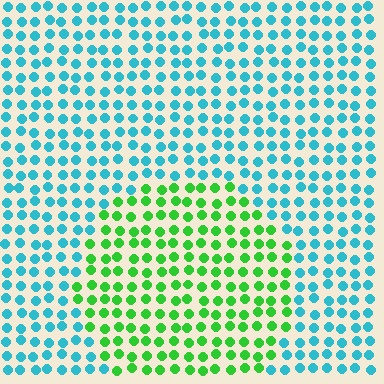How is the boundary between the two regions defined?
The boundary is defined purely by a slight shift in hue (about 64 degrees). Spacing, size, and orientation are identical on both sides.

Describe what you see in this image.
The image is filled with small cyan elements in a uniform arrangement. A circle-shaped region is visible where the elements are tinted to a slightly different hue, forming a subtle color boundary.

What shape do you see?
I see a circle.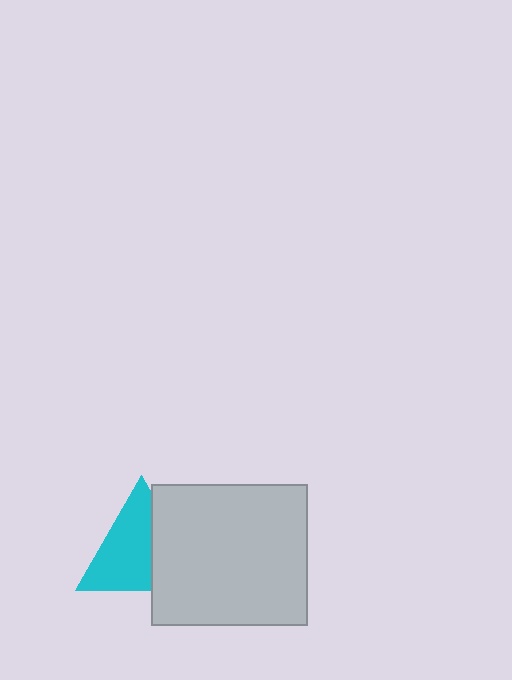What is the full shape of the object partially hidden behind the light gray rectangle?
The partially hidden object is a cyan triangle.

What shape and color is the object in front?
The object in front is a light gray rectangle.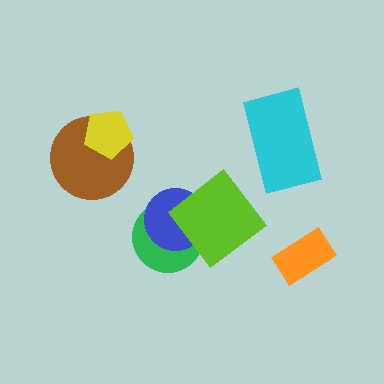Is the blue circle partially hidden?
Yes, it is partially covered by another shape.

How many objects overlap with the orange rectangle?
0 objects overlap with the orange rectangle.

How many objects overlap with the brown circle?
1 object overlaps with the brown circle.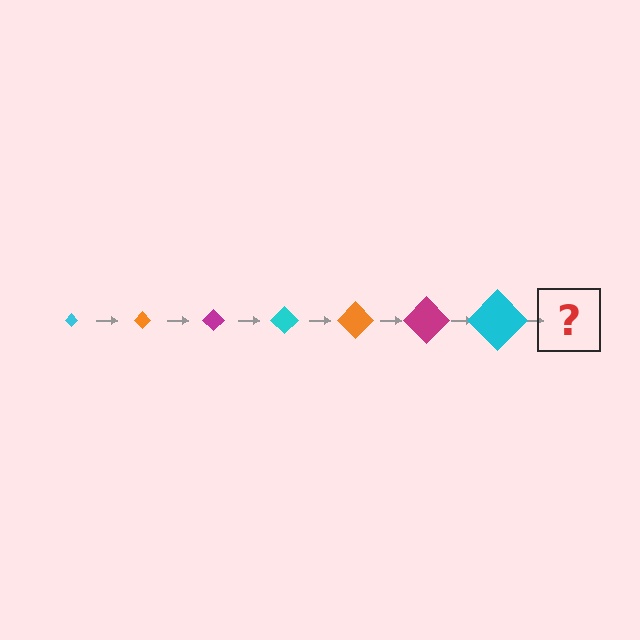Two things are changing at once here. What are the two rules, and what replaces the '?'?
The two rules are that the diamond grows larger each step and the color cycles through cyan, orange, and magenta. The '?' should be an orange diamond, larger than the previous one.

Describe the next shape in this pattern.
It should be an orange diamond, larger than the previous one.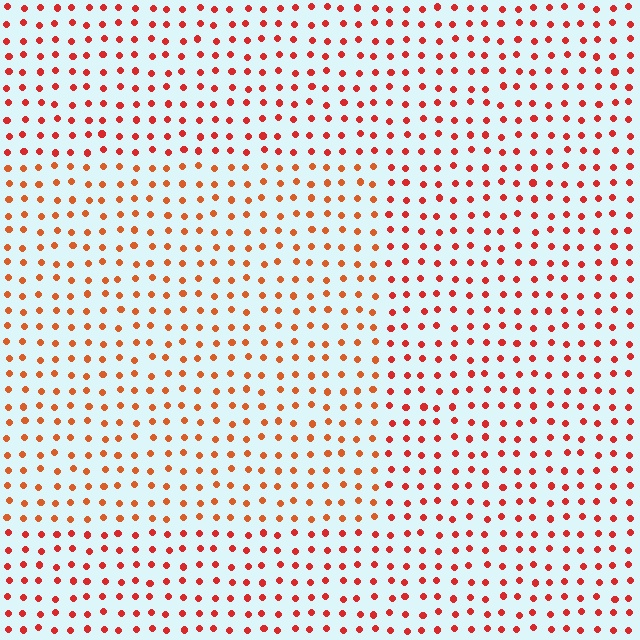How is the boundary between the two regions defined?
The boundary is defined purely by a slight shift in hue (about 19 degrees). Spacing, size, and orientation are identical on both sides.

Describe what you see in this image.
The image is filled with small red elements in a uniform arrangement. A rectangle-shaped region is visible where the elements are tinted to a slightly different hue, forming a subtle color boundary.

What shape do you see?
I see a rectangle.